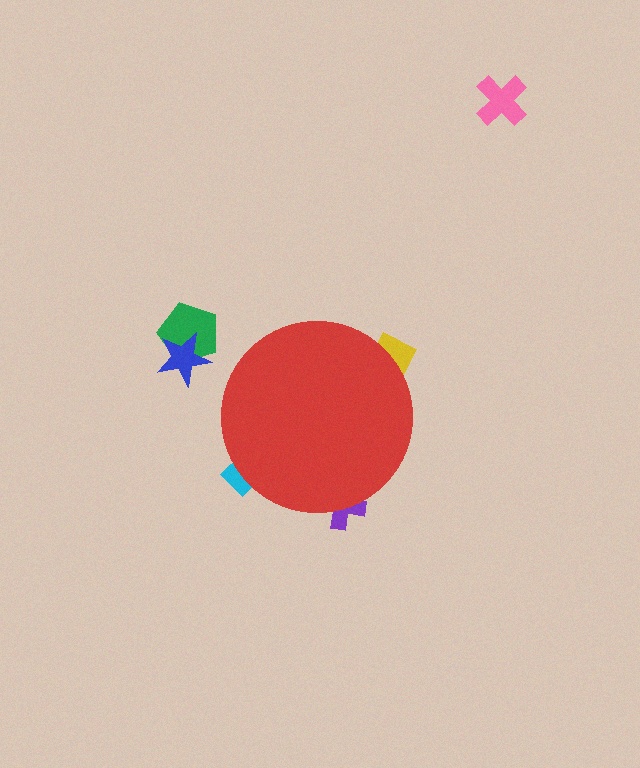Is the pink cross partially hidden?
No, the pink cross is fully visible.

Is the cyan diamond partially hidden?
Yes, the cyan diamond is partially hidden behind the red circle.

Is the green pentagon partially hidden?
No, the green pentagon is fully visible.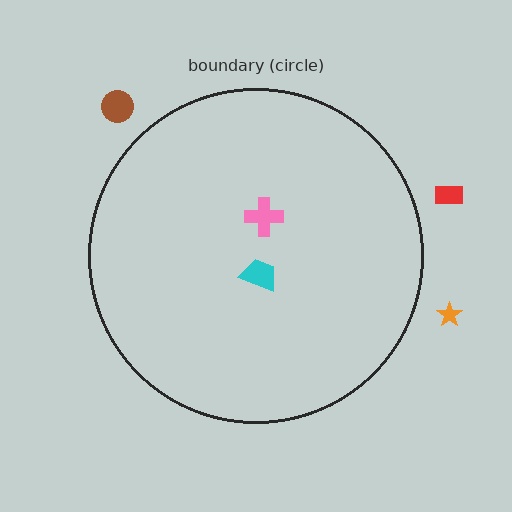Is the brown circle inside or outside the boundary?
Outside.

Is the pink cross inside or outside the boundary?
Inside.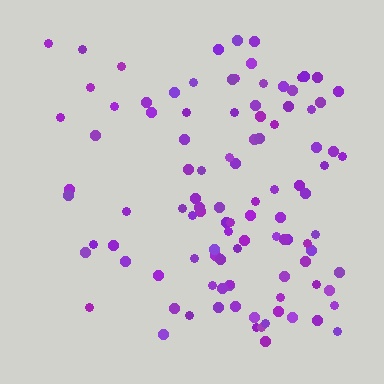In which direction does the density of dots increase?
From left to right, with the right side densest.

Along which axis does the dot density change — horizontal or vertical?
Horizontal.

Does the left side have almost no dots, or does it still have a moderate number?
Still a moderate number, just noticeably fewer than the right.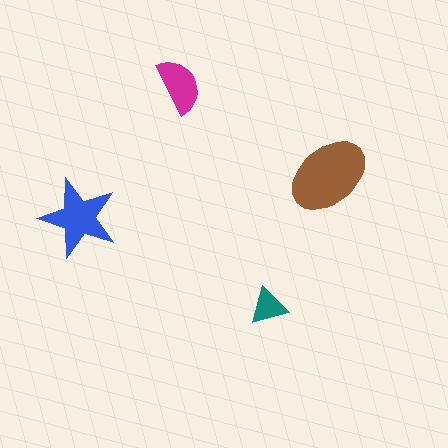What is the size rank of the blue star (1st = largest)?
2nd.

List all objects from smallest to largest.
The teal triangle, the magenta semicircle, the blue star, the brown ellipse.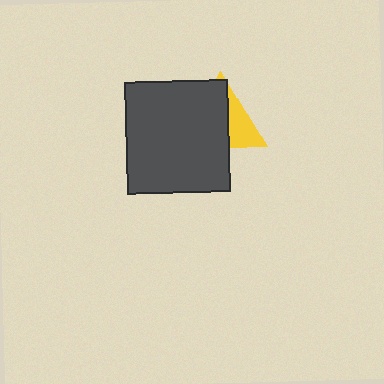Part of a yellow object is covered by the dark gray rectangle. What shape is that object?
It is a triangle.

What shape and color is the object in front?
The object in front is a dark gray rectangle.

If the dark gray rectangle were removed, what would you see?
You would see the complete yellow triangle.